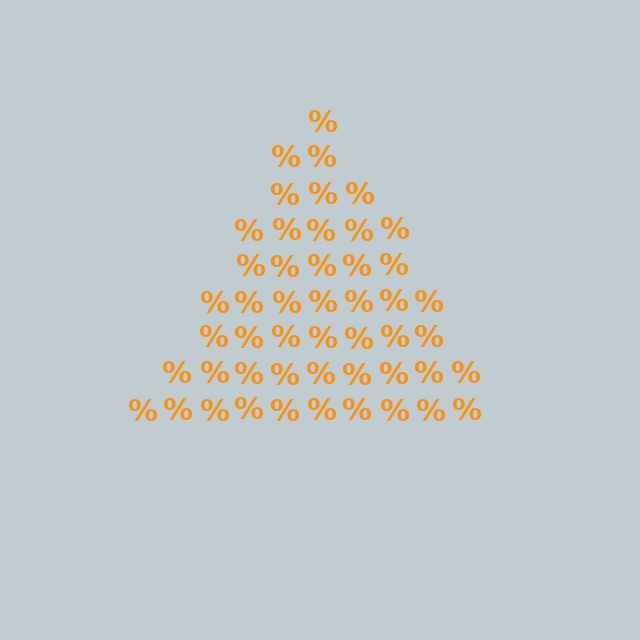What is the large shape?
The large shape is a triangle.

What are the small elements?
The small elements are percent signs.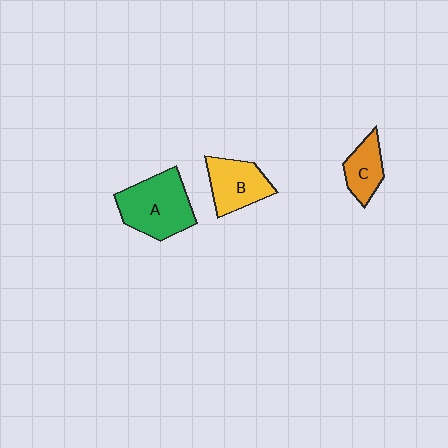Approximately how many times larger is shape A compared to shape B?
Approximately 1.4 times.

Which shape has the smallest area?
Shape C (orange).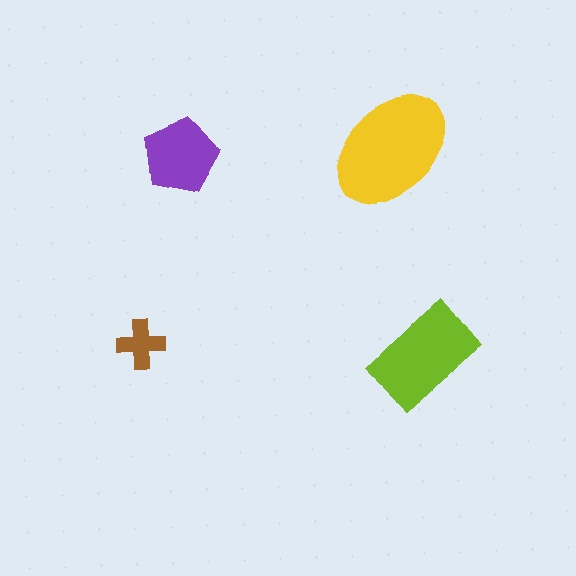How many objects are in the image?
There are 4 objects in the image.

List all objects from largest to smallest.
The yellow ellipse, the lime rectangle, the purple pentagon, the brown cross.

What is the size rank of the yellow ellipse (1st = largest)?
1st.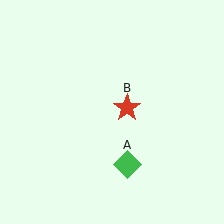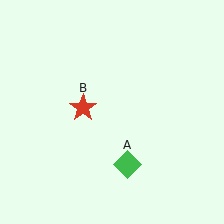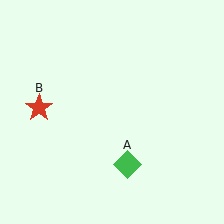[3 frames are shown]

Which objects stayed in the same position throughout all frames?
Green diamond (object A) remained stationary.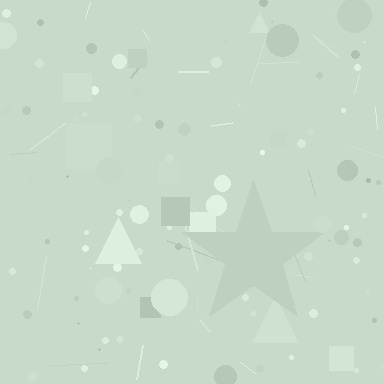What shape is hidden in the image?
A star is hidden in the image.